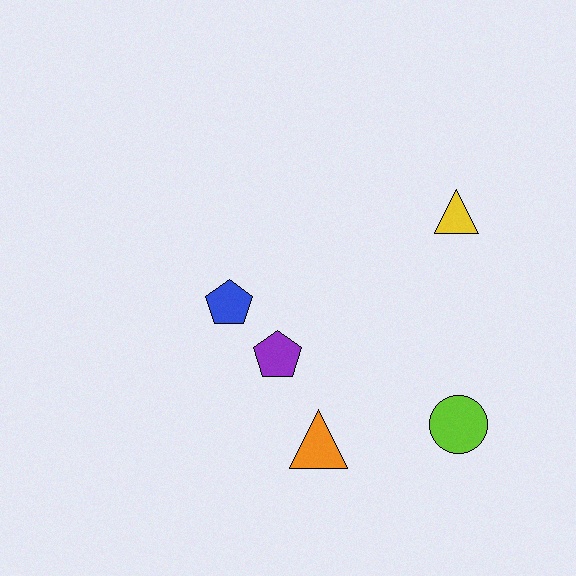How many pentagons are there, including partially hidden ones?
There are 2 pentagons.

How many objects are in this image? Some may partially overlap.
There are 5 objects.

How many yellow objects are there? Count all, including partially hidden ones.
There is 1 yellow object.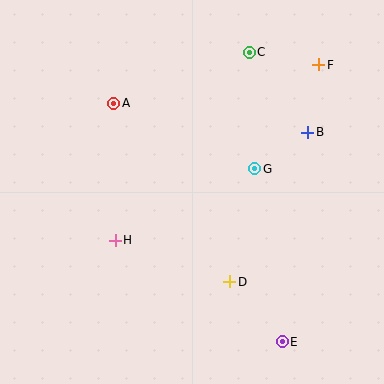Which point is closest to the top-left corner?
Point A is closest to the top-left corner.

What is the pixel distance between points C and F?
The distance between C and F is 71 pixels.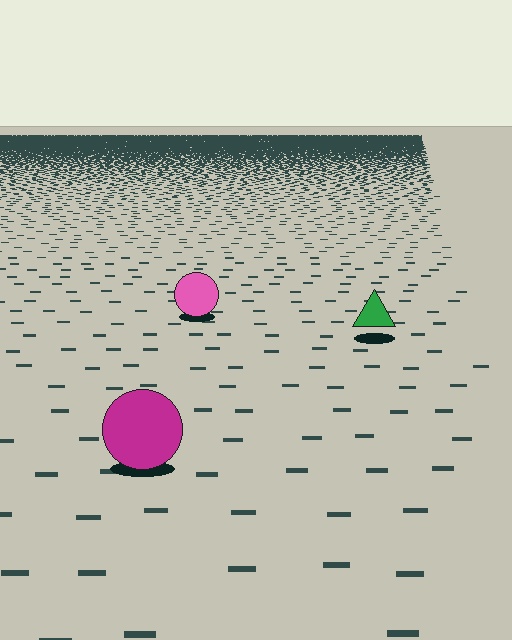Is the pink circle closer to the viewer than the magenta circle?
No. The magenta circle is closer — you can tell from the texture gradient: the ground texture is coarser near it.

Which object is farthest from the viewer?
The pink circle is farthest from the viewer. It appears smaller and the ground texture around it is denser.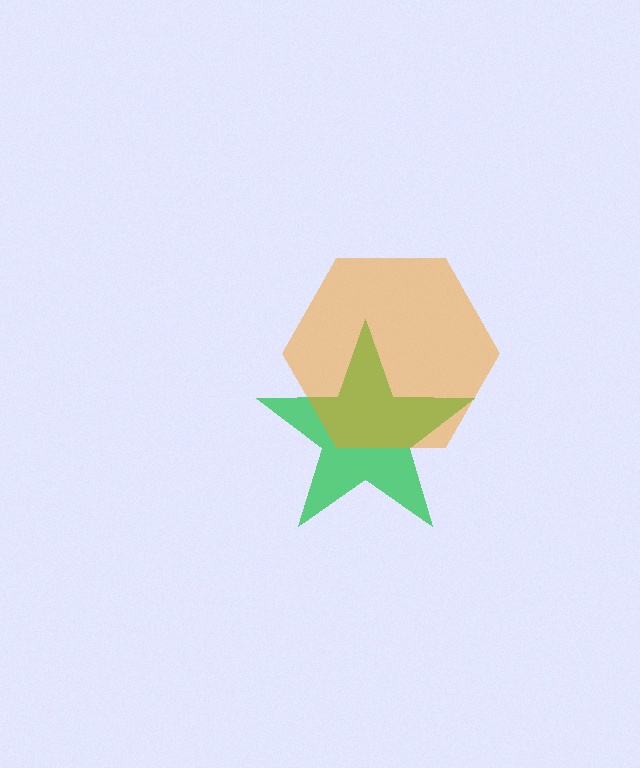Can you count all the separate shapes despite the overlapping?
Yes, there are 2 separate shapes.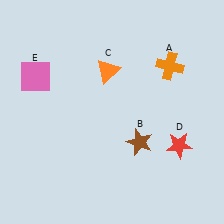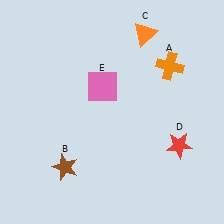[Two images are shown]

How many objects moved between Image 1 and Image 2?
3 objects moved between the two images.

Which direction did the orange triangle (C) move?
The orange triangle (C) moved right.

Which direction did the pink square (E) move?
The pink square (E) moved right.